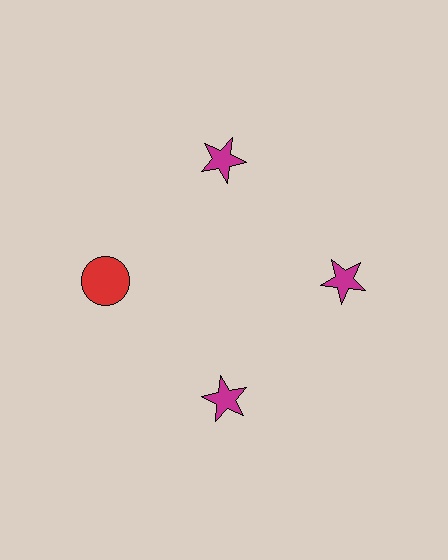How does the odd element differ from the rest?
It differs in both color (red instead of magenta) and shape (circle instead of star).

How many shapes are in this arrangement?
There are 4 shapes arranged in a ring pattern.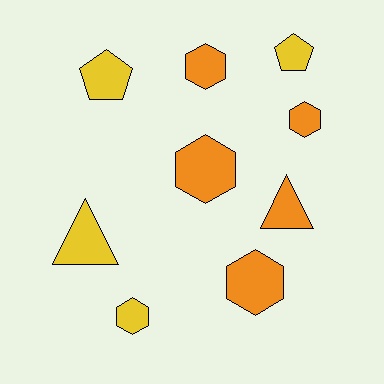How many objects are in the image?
There are 9 objects.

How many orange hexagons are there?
There are 4 orange hexagons.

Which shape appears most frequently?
Hexagon, with 5 objects.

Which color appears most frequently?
Orange, with 5 objects.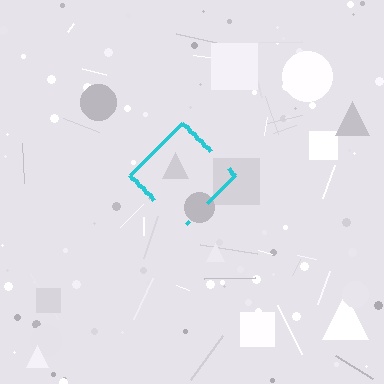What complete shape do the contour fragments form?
The contour fragments form a diamond.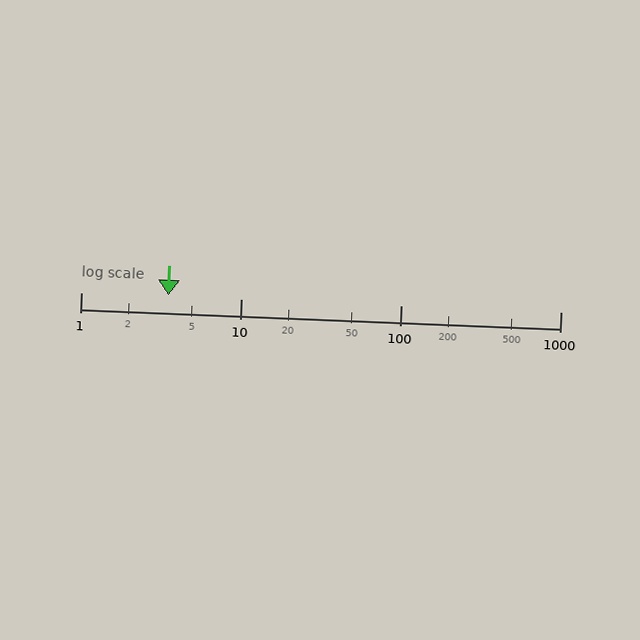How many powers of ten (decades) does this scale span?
The scale spans 3 decades, from 1 to 1000.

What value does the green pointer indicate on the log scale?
The pointer indicates approximately 3.5.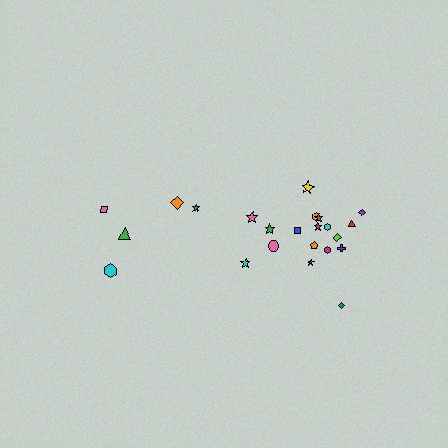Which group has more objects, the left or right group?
The right group.